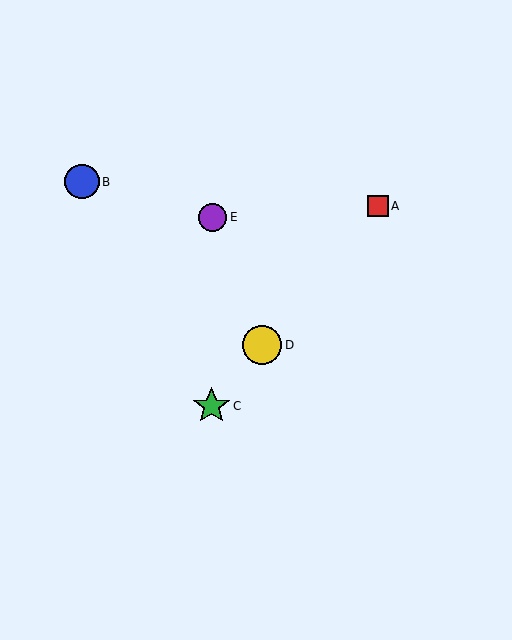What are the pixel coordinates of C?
Object C is at (212, 406).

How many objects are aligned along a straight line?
3 objects (A, C, D) are aligned along a straight line.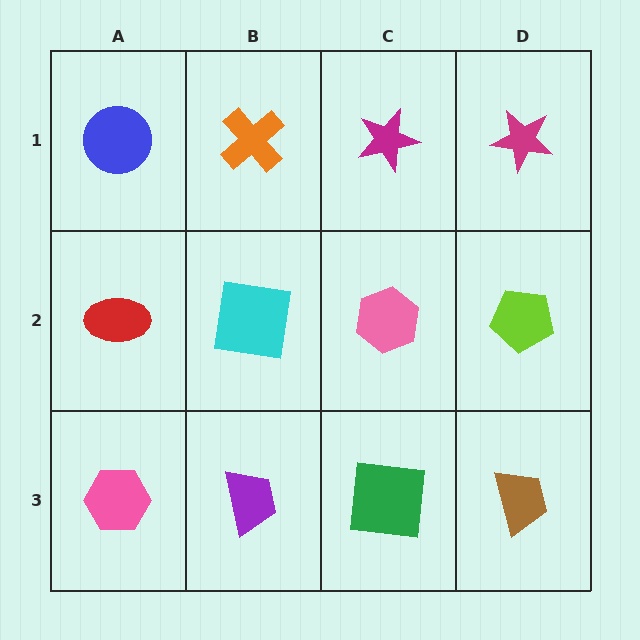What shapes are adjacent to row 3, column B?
A cyan square (row 2, column B), a pink hexagon (row 3, column A), a green square (row 3, column C).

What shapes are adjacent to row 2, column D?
A magenta star (row 1, column D), a brown trapezoid (row 3, column D), a pink hexagon (row 2, column C).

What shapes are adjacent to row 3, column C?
A pink hexagon (row 2, column C), a purple trapezoid (row 3, column B), a brown trapezoid (row 3, column D).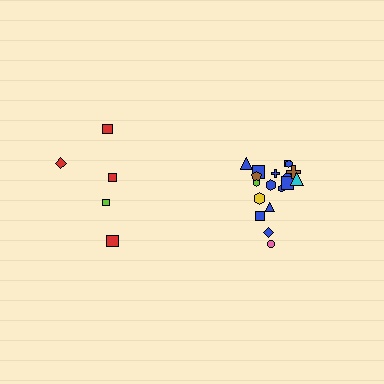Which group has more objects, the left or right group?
The right group.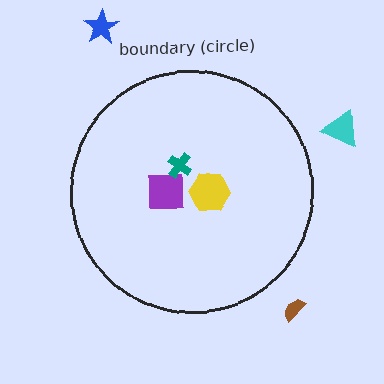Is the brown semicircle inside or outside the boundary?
Outside.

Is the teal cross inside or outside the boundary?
Inside.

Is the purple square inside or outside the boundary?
Inside.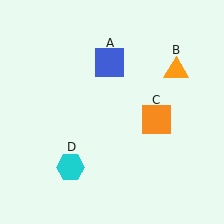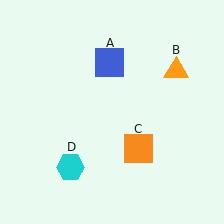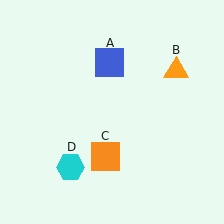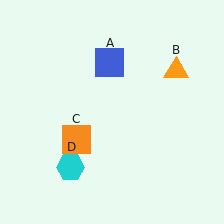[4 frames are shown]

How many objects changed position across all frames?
1 object changed position: orange square (object C).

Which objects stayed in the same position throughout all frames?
Blue square (object A) and orange triangle (object B) and cyan hexagon (object D) remained stationary.